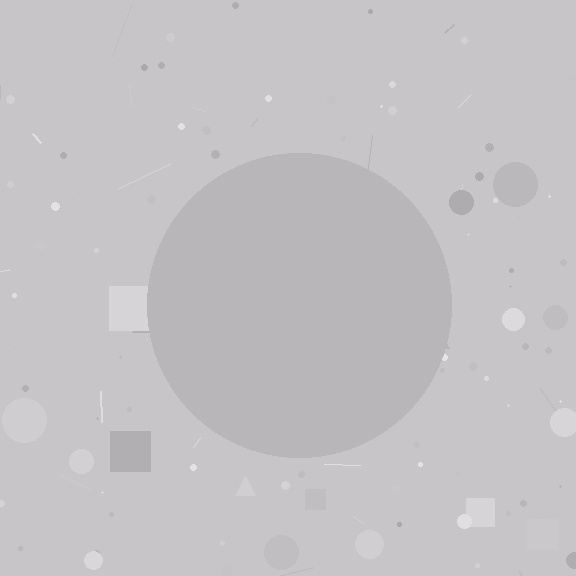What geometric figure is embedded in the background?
A circle is embedded in the background.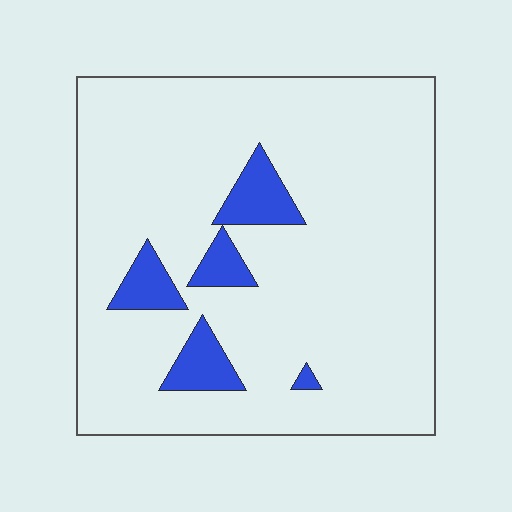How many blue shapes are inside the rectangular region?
5.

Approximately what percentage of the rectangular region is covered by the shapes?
Approximately 10%.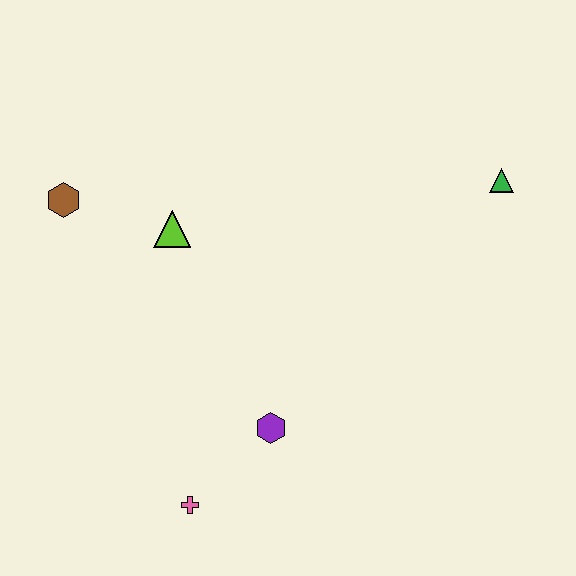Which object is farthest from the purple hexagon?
The green triangle is farthest from the purple hexagon.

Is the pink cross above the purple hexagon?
No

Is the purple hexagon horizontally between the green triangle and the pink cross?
Yes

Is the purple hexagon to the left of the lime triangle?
No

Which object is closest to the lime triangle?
The brown hexagon is closest to the lime triangle.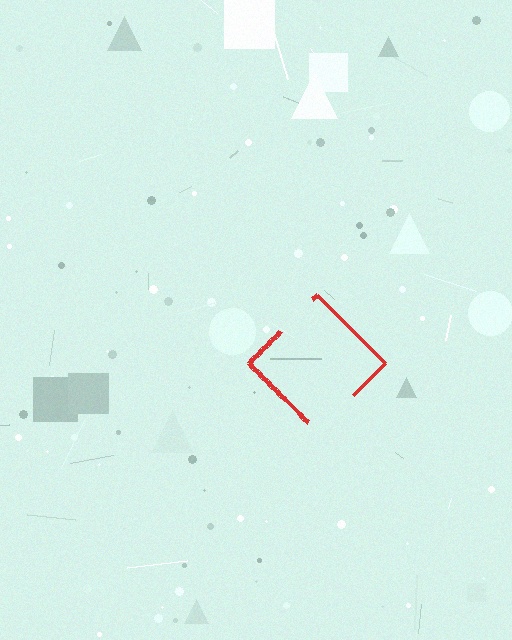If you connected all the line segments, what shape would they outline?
They would outline a diamond.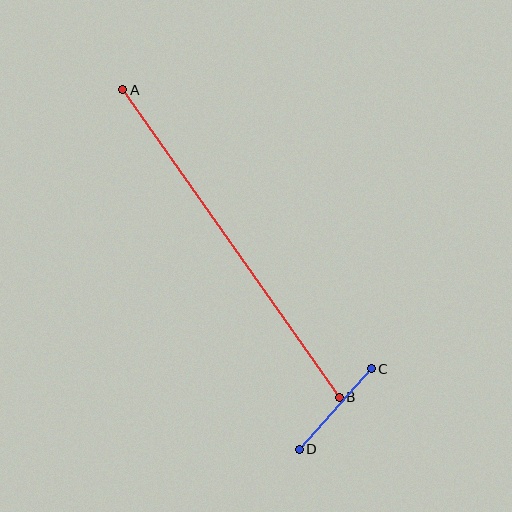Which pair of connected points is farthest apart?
Points A and B are farthest apart.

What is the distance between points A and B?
The distance is approximately 376 pixels.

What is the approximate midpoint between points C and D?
The midpoint is at approximately (335, 409) pixels.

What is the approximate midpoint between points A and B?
The midpoint is at approximately (231, 243) pixels.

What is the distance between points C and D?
The distance is approximately 108 pixels.